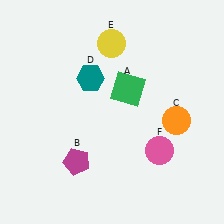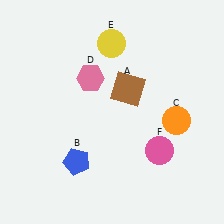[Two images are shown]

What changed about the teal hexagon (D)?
In Image 1, D is teal. In Image 2, it changed to pink.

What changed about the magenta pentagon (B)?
In Image 1, B is magenta. In Image 2, it changed to blue.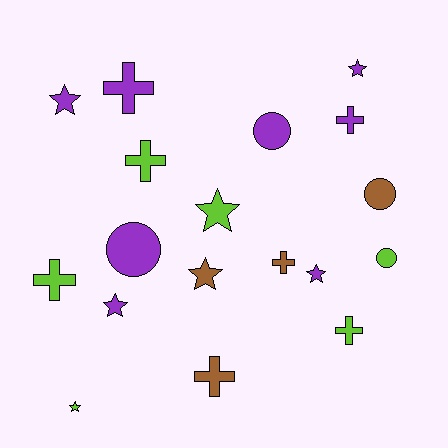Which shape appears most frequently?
Star, with 7 objects.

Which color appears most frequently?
Purple, with 8 objects.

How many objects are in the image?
There are 18 objects.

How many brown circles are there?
There is 1 brown circle.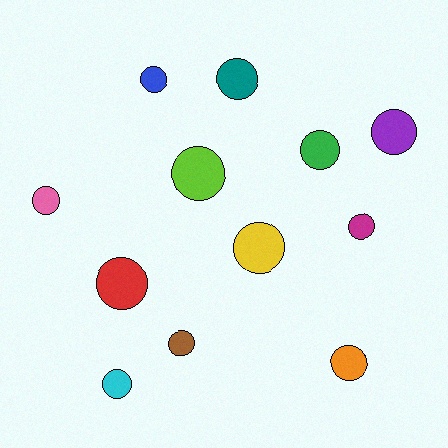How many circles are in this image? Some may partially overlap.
There are 12 circles.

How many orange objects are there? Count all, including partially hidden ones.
There is 1 orange object.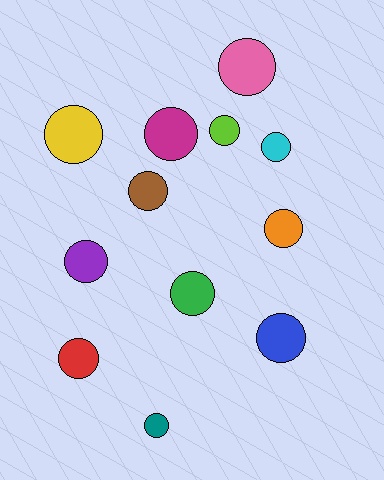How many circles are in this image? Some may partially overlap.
There are 12 circles.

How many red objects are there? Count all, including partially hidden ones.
There is 1 red object.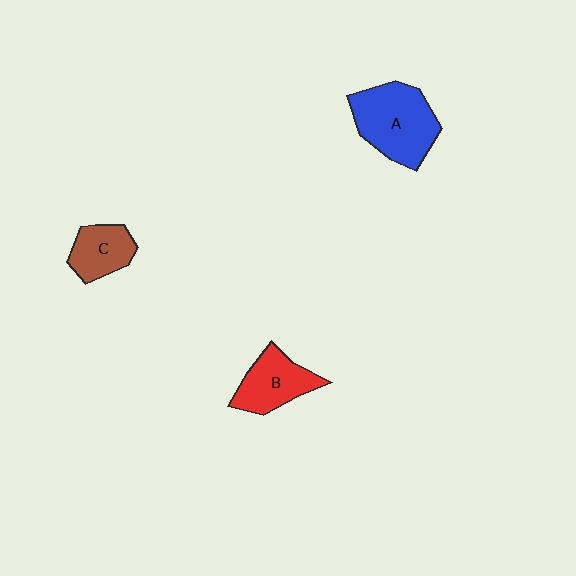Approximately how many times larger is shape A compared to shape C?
Approximately 1.8 times.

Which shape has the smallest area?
Shape C (brown).